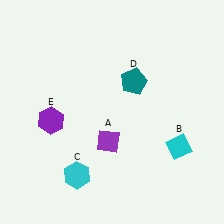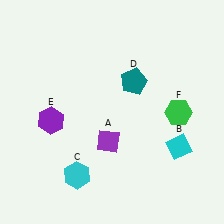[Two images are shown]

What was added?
A green hexagon (F) was added in Image 2.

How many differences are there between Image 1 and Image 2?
There is 1 difference between the two images.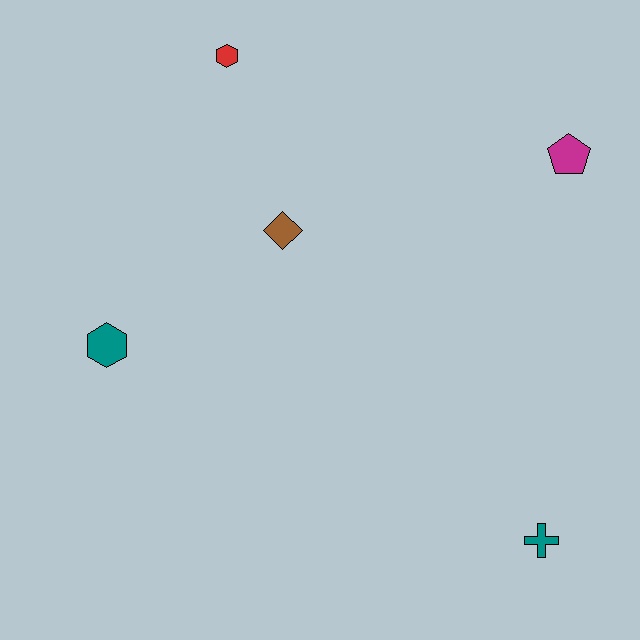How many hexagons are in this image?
There are 2 hexagons.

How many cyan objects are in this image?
There are no cyan objects.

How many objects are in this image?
There are 5 objects.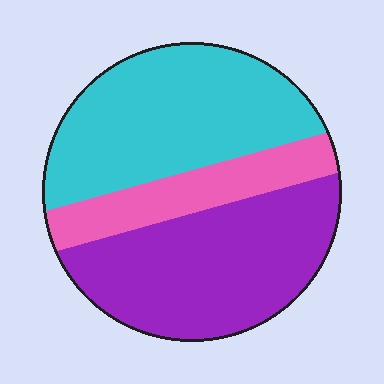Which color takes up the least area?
Pink, at roughly 20%.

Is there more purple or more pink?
Purple.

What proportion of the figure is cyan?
Cyan takes up about two fifths (2/5) of the figure.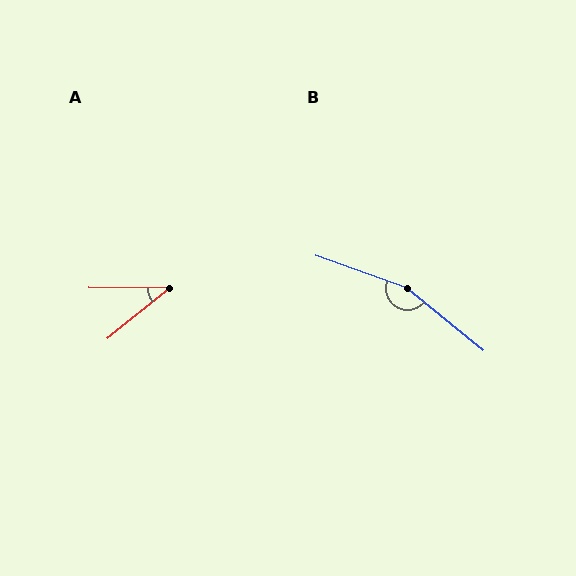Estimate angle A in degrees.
Approximately 40 degrees.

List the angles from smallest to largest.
A (40°), B (160°).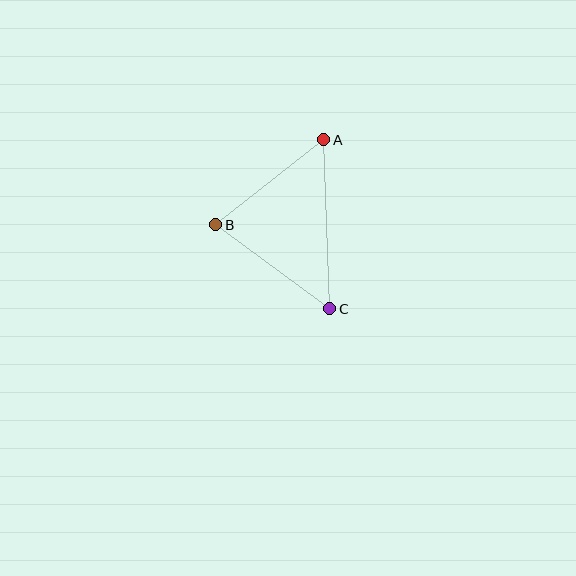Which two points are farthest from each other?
Points A and C are farthest from each other.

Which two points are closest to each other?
Points A and B are closest to each other.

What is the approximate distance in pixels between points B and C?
The distance between B and C is approximately 141 pixels.